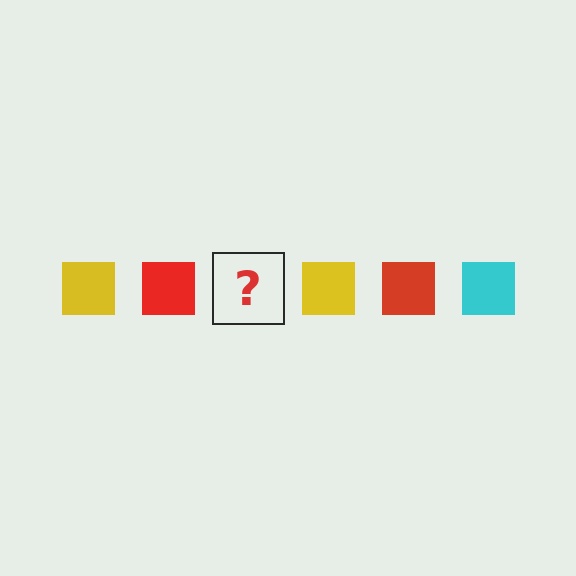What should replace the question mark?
The question mark should be replaced with a cyan square.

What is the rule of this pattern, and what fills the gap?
The rule is that the pattern cycles through yellow, red, cyan squares. The gap should be filled with a cyan square.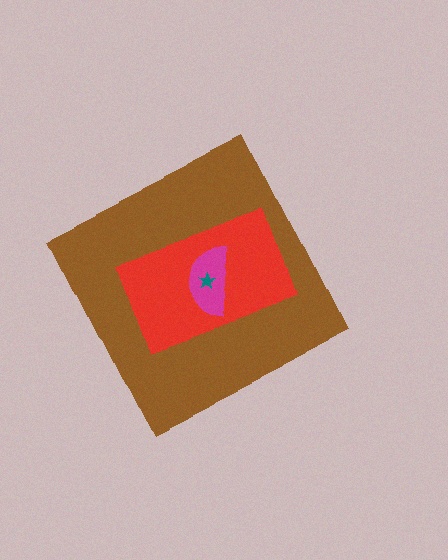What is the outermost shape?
The brown diamond.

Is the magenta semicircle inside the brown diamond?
Yes.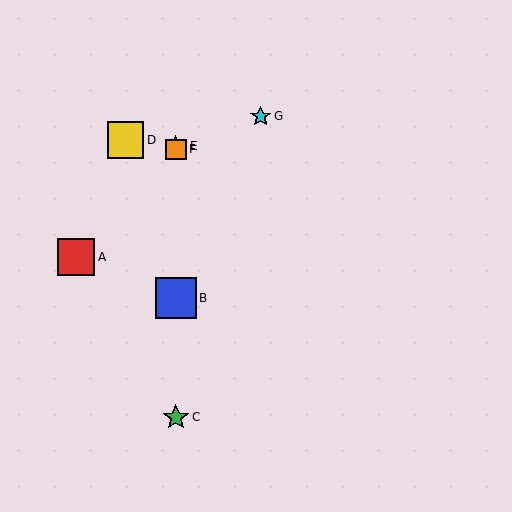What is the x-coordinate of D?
Object D is at x≈126.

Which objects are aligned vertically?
Objects B, C, E, F are aligned vertically.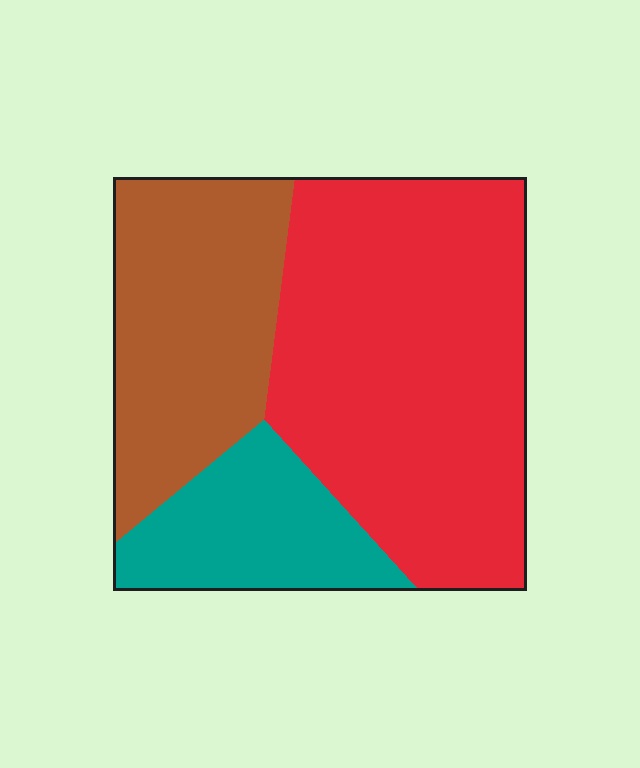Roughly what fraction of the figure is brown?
Brown takes up between a sixth and a third of the figure.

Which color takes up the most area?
Red, at roughly 55%.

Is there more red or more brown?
Red.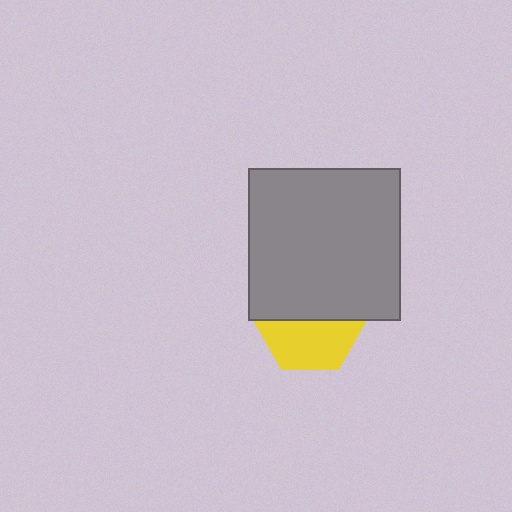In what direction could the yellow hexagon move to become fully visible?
The yellow hexagon could move down. That would shift it out from behind the gray square entirely.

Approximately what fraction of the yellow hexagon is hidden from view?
Roughly 51% of the yellow hexagon is hidden behind the gray square.